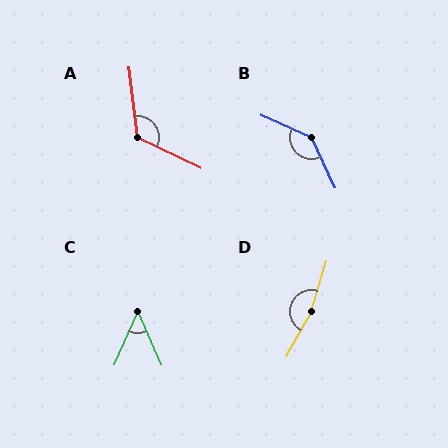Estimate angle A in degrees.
Approximately 123 degrees.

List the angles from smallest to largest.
C (47°), A (123°), B (139°), D (168°).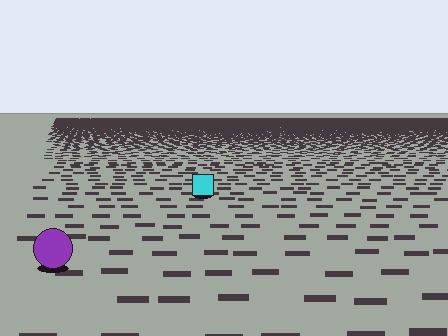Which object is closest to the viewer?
The purple circle is closest. The texture marks near it are larger and more spread out.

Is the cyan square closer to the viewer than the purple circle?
No. The purple circle is closer — you can tell from the texture gradient: the ground texture is coarser near it.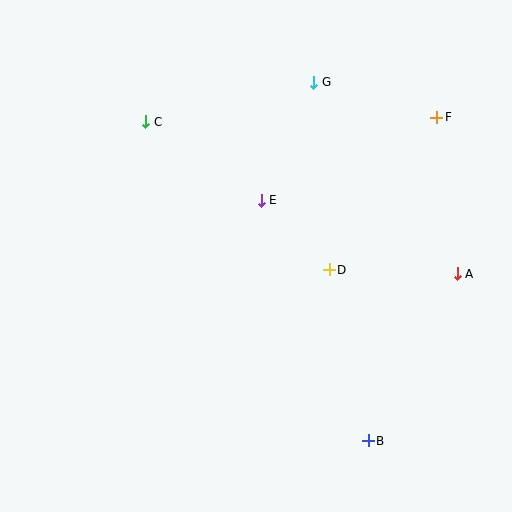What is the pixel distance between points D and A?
The distance between D and A is 128 pixels.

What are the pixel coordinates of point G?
Point G is at (314, 82).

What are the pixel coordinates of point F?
Point F is at (437, 117).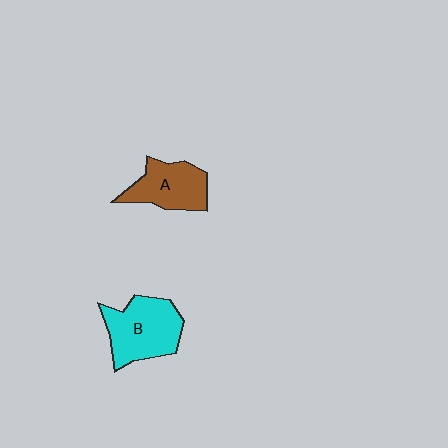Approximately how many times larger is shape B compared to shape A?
Approximately 1.3 times.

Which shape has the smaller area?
Shape A (brown).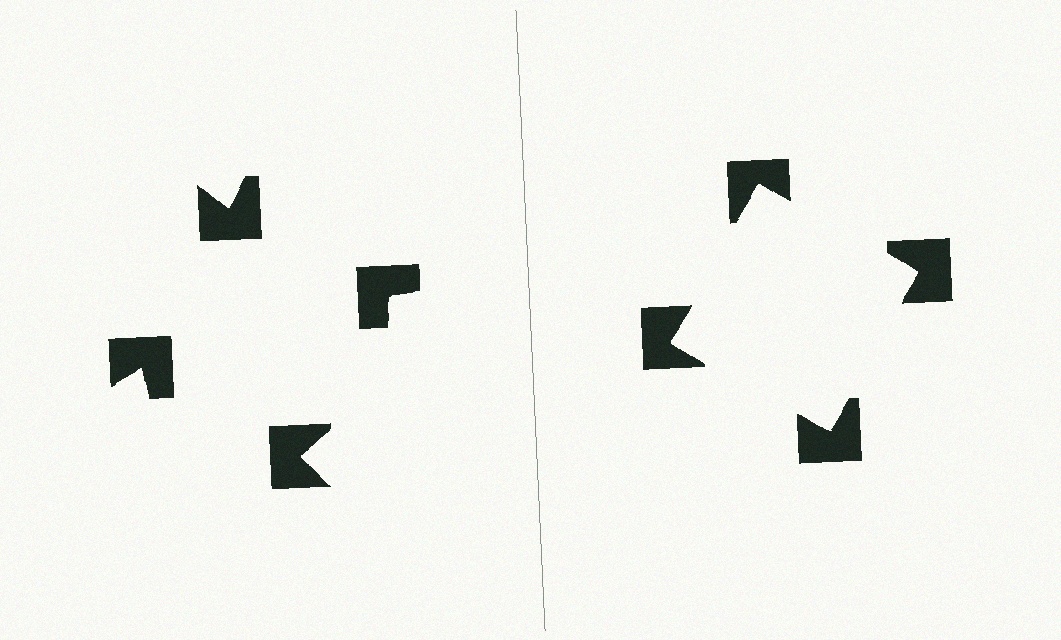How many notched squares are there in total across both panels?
8 — 4 on each side.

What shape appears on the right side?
An illusory square.